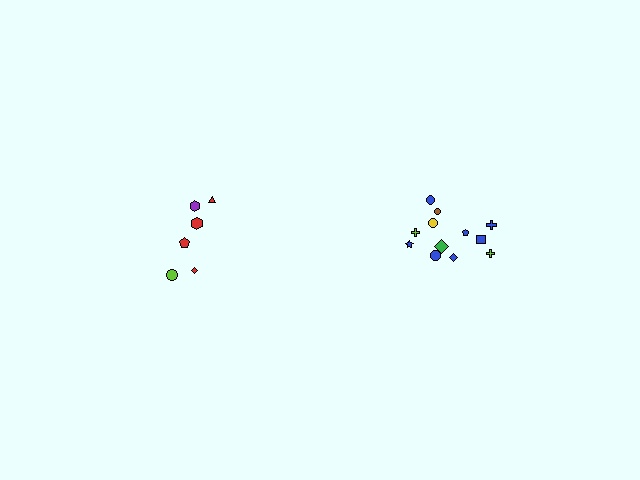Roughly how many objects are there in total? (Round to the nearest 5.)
Roughly 20 objects in total.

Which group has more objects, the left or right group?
The right group.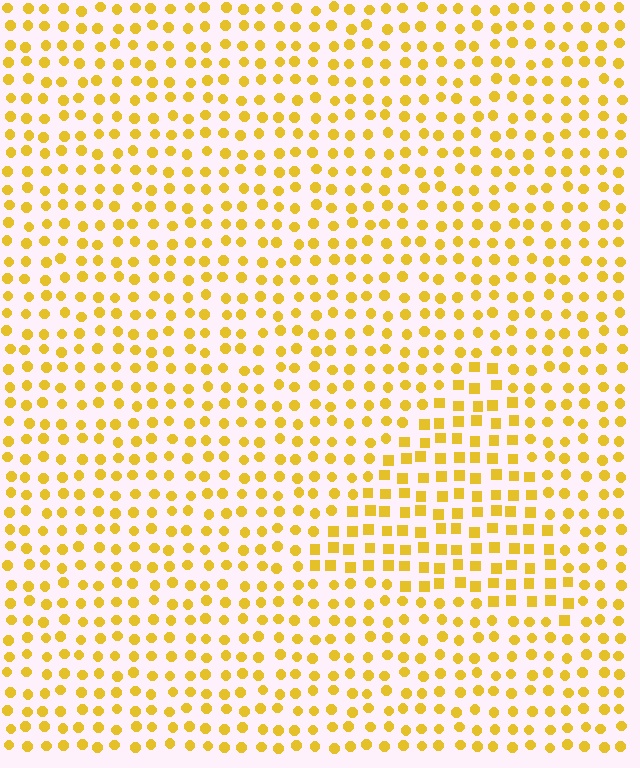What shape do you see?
I see a triangle.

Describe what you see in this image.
The image is filled with small yellow elements arranged in a uniform grid. A triangle-shaped region contains squares, while the surrounding area contains circles. The boundary is defined purely by the change in element shape.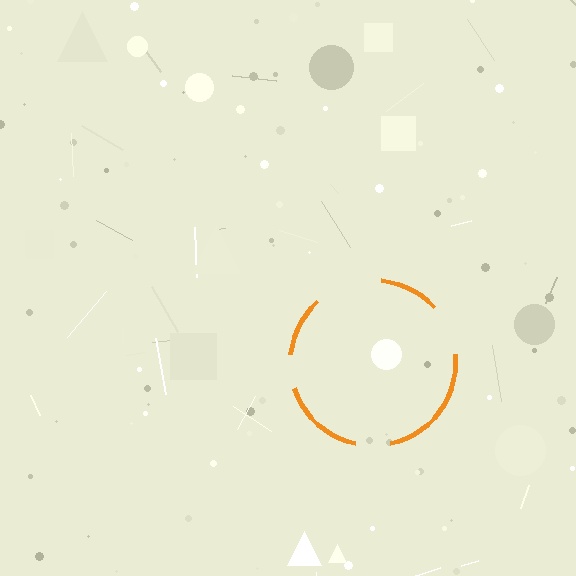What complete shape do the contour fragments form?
The contour fragments form a circle.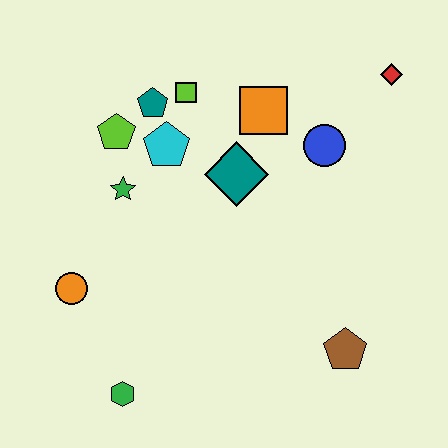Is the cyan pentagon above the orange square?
No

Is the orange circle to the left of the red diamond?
Yes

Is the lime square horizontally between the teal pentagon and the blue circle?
Yes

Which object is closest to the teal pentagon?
The lime square is closest to the teal pentagon.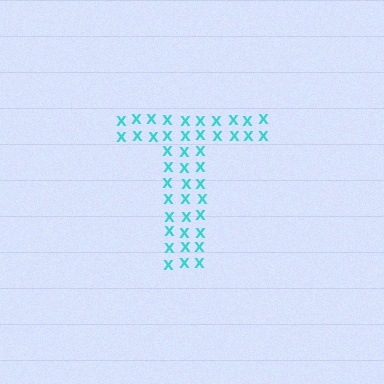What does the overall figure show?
The overall figure shows the letter T.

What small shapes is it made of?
It is made of small letter X's.